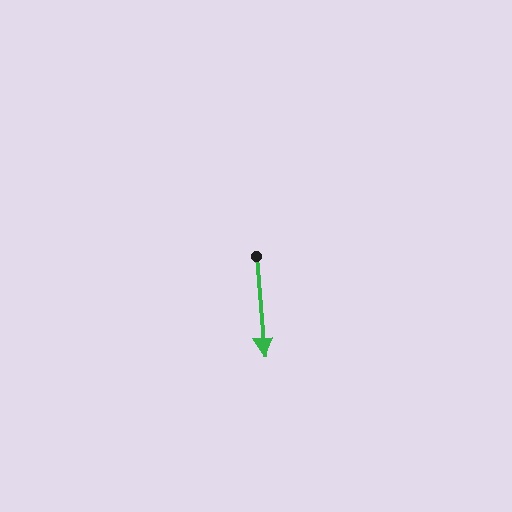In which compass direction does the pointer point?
South.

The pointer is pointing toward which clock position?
Roughly 6 o'clock.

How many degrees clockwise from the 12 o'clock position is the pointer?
Approximately 175 degrees.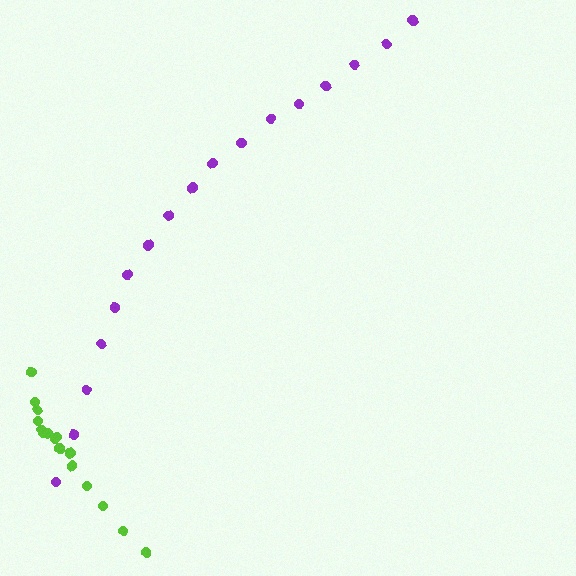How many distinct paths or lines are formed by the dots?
There are 2 distinct paths.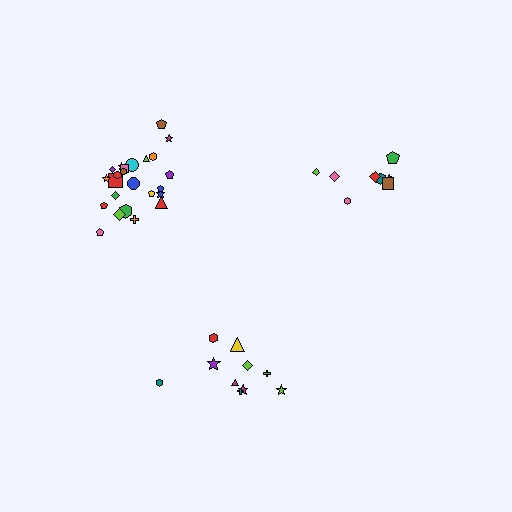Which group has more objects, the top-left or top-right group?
The top-left group.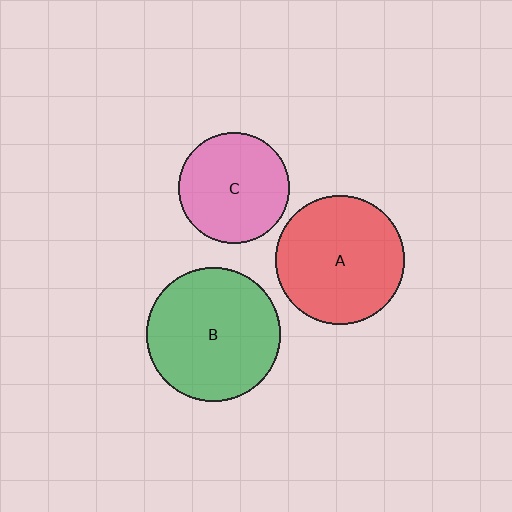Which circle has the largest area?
Circle B (green).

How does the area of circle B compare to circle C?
Approximately 1.5 times.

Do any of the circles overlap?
No, none of the circles overlap.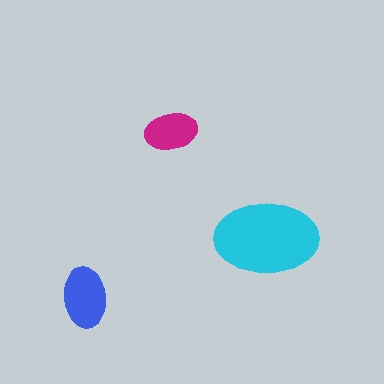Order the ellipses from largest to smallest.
the cyan one, the blue one, the magenta one.